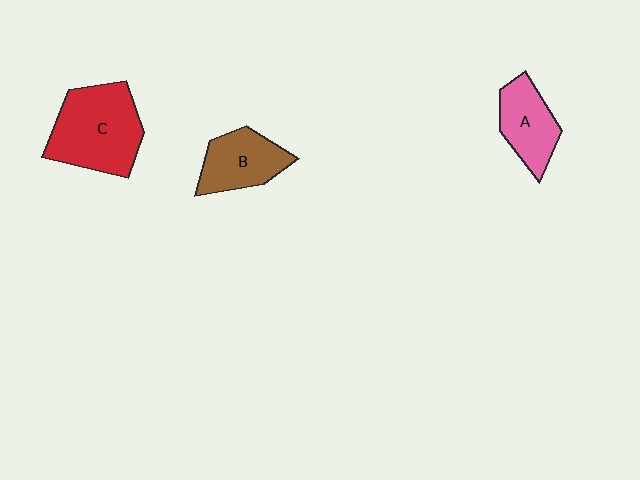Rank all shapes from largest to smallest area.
From largest to smallest: C (red), B (brown), A (pink).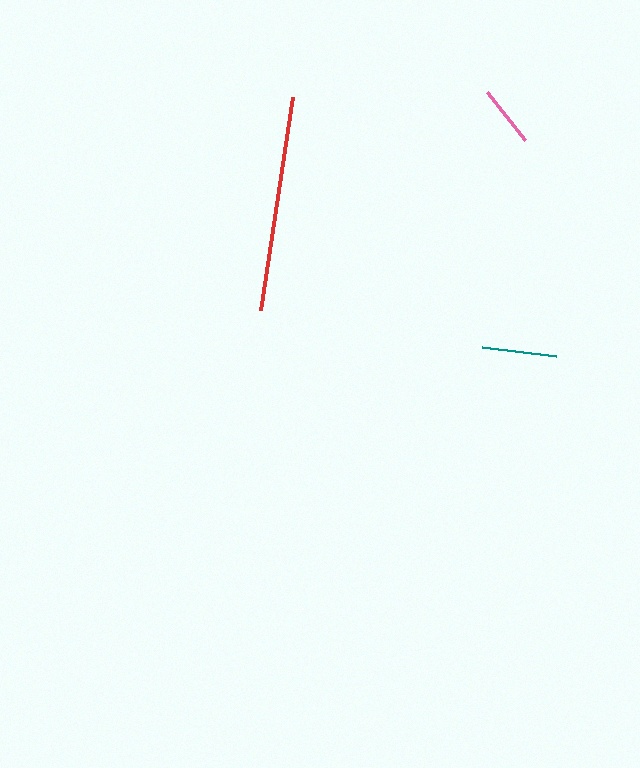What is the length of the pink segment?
The pink segment is approximately 61 pixels long.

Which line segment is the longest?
The red line is the longest at approximately 215 pixels.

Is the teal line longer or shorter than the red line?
The red line is longer than the teal line.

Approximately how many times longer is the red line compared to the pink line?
The red line is approximately 3.5 times the length of the pink line.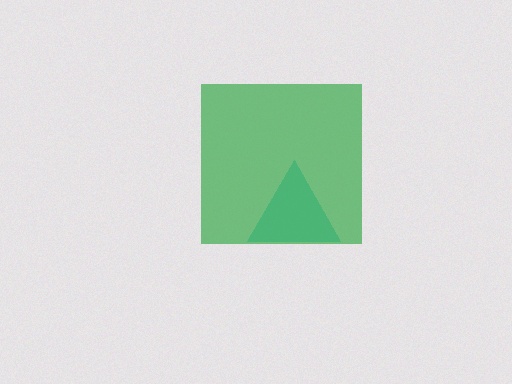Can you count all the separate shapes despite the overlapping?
Yes, there are 2 separate shapes.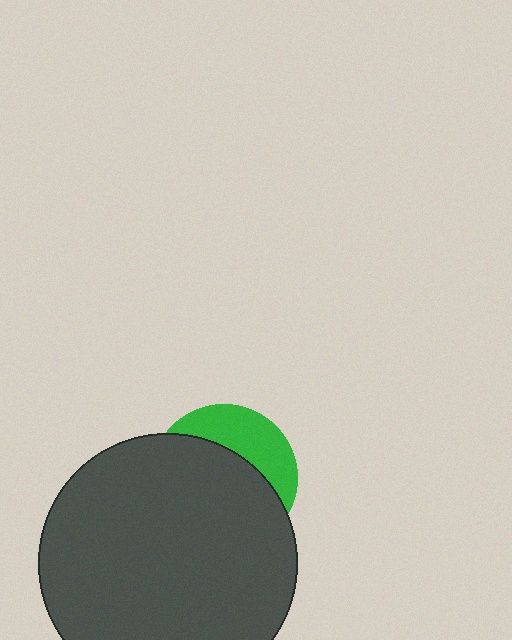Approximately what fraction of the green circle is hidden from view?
Roughly 68% of the green circle is hidden behind the dark gray circle.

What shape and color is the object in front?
The object in front is a dark gray circle.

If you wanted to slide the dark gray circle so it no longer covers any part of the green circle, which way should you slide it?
Slide it down — that is the most direct way to separate the two shapes.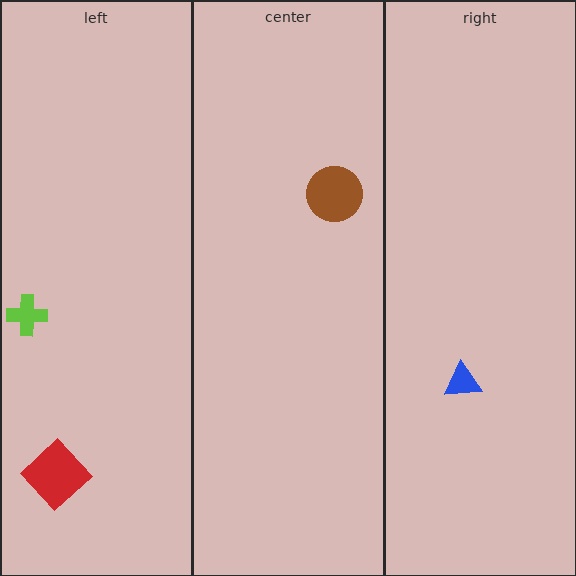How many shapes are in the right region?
1.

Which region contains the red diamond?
The left region.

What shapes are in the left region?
The lime cross, the red diamond.